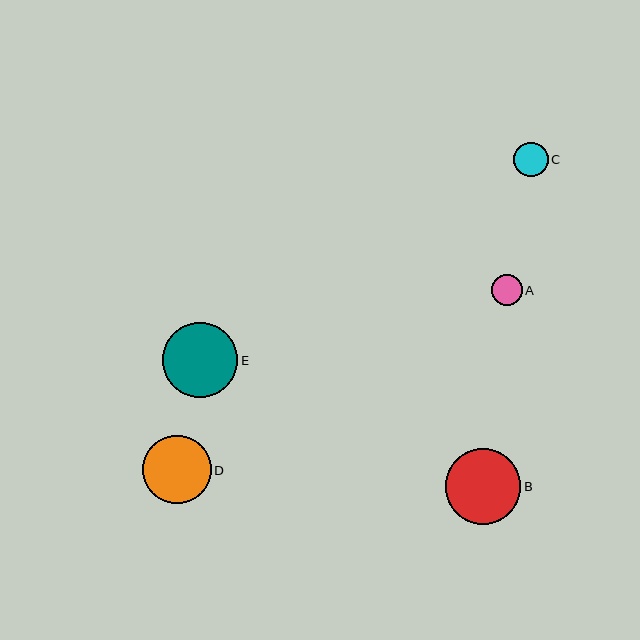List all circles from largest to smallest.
From largest to smallest: E, B, D, C, A.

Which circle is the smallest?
Circle A is the smallest with a size of approximately 31 pixels.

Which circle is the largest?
Circle E is the largest with a size of approximately 76 pixels.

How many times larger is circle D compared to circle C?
Circle D is approximately 2.0 times the size of circle C.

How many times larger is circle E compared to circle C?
Circle E is approximately 2.2 times the size of circle C.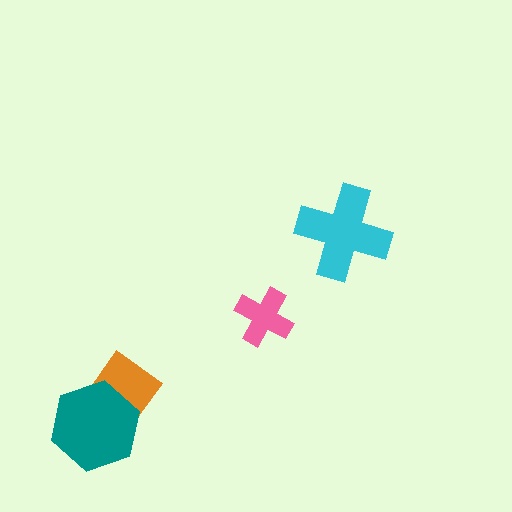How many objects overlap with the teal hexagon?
1 object overlaps with the teal hexagon.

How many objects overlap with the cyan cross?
0 objects overlap with the cyan cross.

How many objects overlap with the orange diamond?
1 object overlaps with the orange diamond.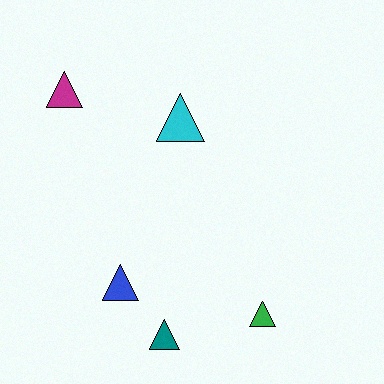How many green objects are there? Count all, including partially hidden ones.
There is 1 green object.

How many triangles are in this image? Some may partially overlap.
There are 5 triangles.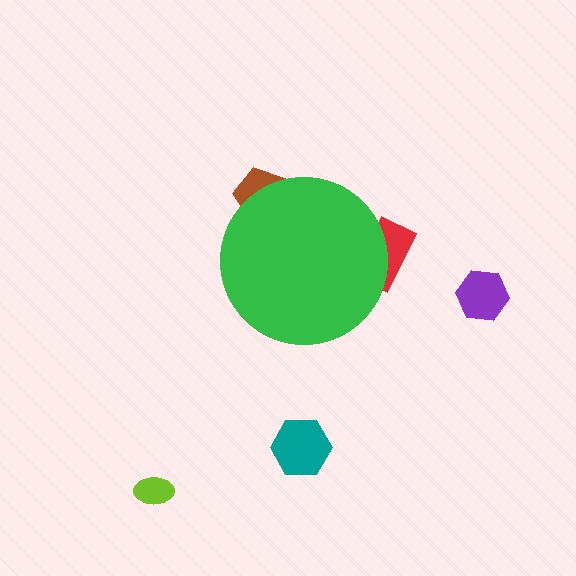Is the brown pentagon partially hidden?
Yes, the brown pentagon is partially hidden behind the green circle.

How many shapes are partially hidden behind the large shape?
2 shapes are partially hidden.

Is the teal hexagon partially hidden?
No, the teal hexagon is fully visible.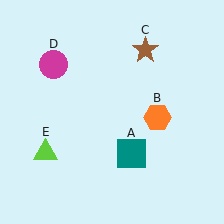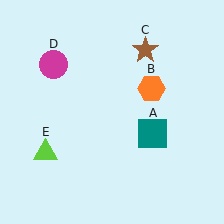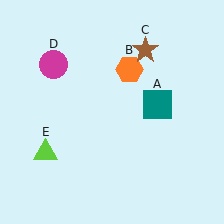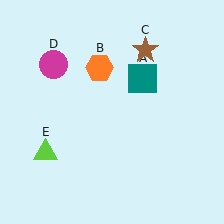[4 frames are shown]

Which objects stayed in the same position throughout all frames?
Brown star (object C) and magenta circle (object D) and lime triangle (object E) remained stationary.